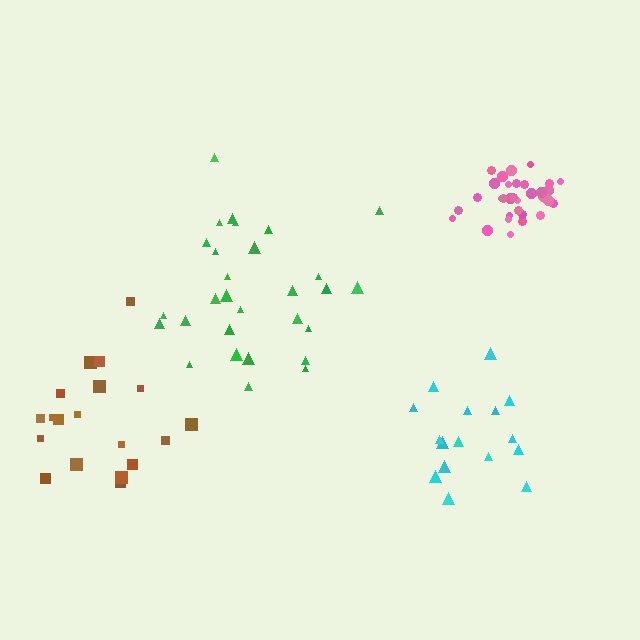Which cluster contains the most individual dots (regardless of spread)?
Pink (33).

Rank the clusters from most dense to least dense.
pink, brown, cyan, green.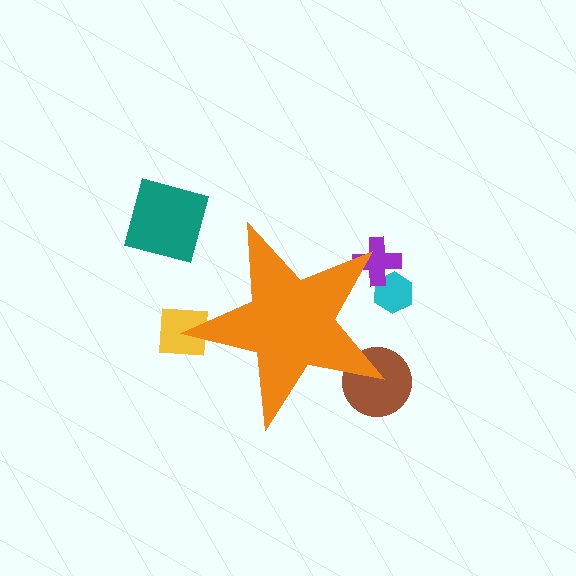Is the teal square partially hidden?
No, the teal square is fully visible.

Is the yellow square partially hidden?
Yes, the yellow square is partially hidden behind the orange star.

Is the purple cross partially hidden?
Yes, the purple cross is partially hidden behind the orange star.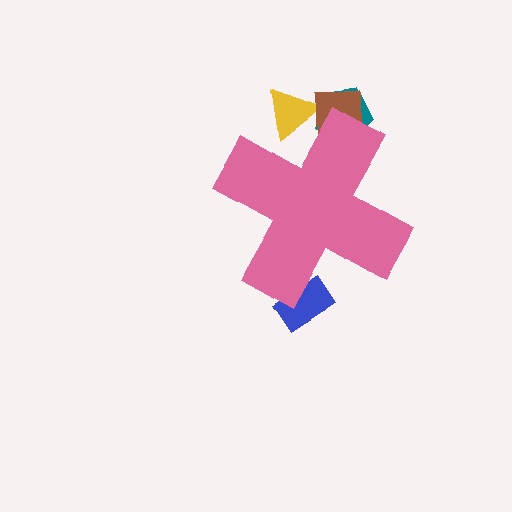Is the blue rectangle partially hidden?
Yes, the blue rectangle is partially hidden behind the pink cross.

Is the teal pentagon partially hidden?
Yes, the teal pentagon is partially hidden behind the pink cross.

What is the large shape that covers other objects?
A pink cross.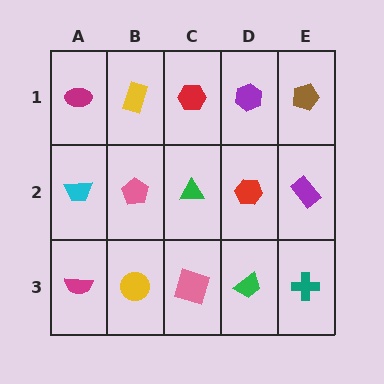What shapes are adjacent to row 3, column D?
A red hexagon (row 2, column D), a pink square (row 3, column C), a teal cross (row 3, column E).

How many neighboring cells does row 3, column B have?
3.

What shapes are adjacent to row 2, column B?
A yellow rectangle (row 1, column B), a yellow circle (row 3, column B), a cyan trapezoid (row 2, column A), a green triangle (row 2, column C).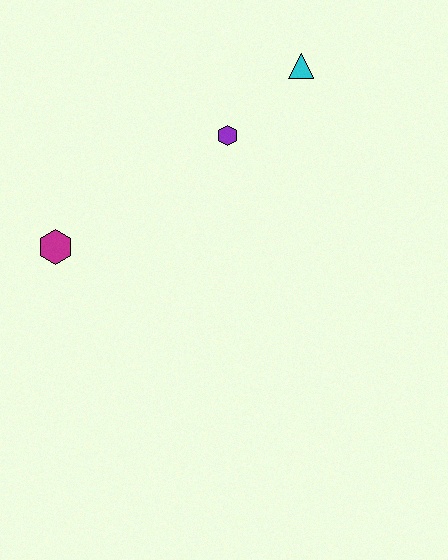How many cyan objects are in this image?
There is 1 cyan object.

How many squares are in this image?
There are no squares.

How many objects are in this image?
There are 3 objects.